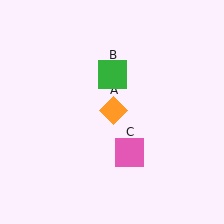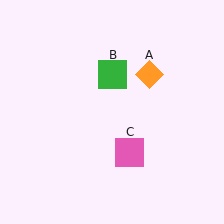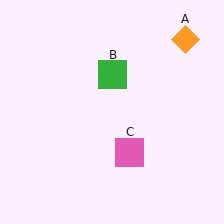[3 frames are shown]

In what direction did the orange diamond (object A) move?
The orange diamond (object A) moved up and to the right.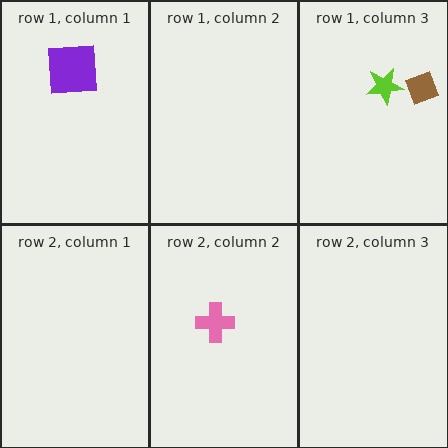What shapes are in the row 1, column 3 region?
The lime star, the brown diamond.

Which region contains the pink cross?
The row 2, column 2 region.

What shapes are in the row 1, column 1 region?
The purple square.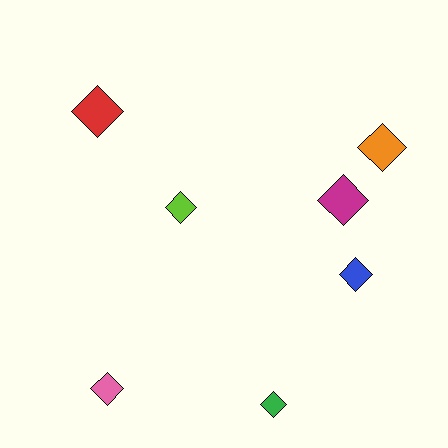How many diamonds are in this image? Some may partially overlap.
There are 7 diamonds.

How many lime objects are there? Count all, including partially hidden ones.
There is 1 lime object.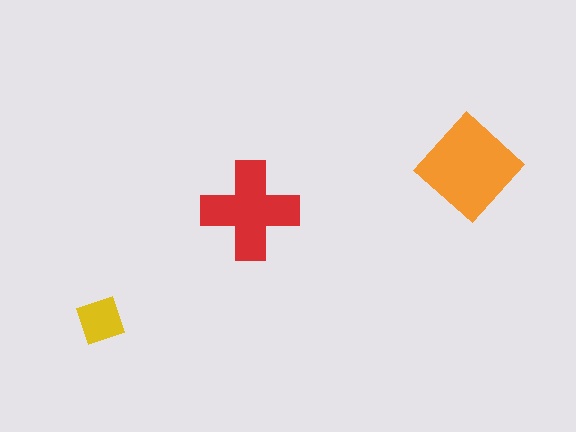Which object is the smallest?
The yellow square.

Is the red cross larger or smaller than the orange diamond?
Smaller.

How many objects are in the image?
There are 3 objects in the image.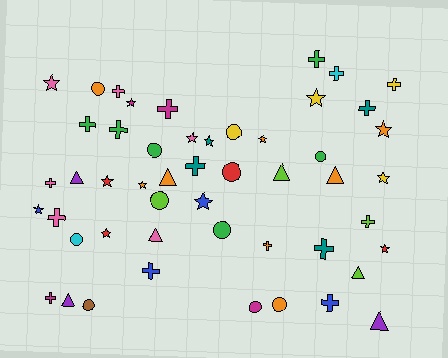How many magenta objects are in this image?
There are 4 magenta objects.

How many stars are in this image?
There are 14 stars.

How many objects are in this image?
There are 50 objects.